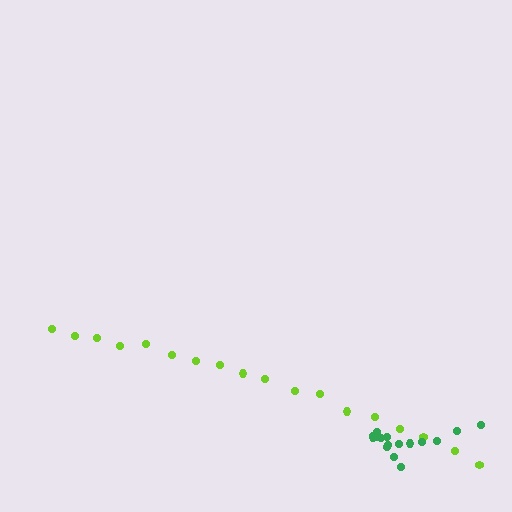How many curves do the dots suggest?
There are 2 distinct paths.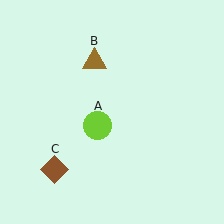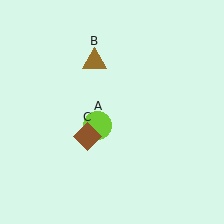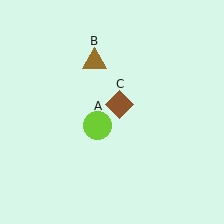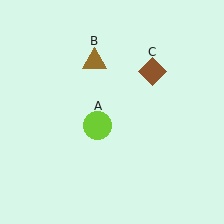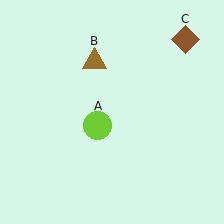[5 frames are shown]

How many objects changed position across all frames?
1 object changed position: brown diamond (object C).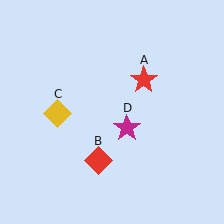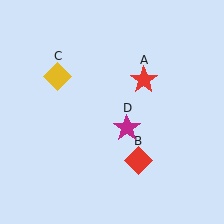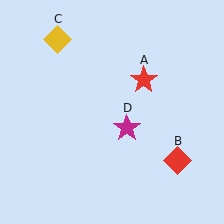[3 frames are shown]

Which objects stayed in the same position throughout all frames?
Red star (object A) and magenta star (object D) remained stationary.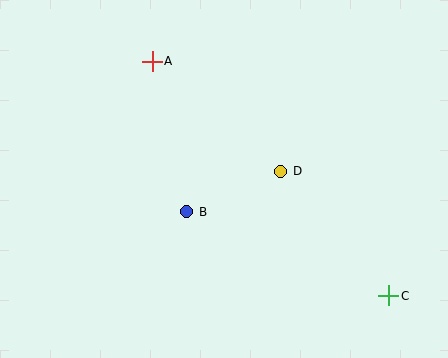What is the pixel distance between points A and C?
The distance between A and C is 333 pixels.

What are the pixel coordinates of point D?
Point D is at (281, 171).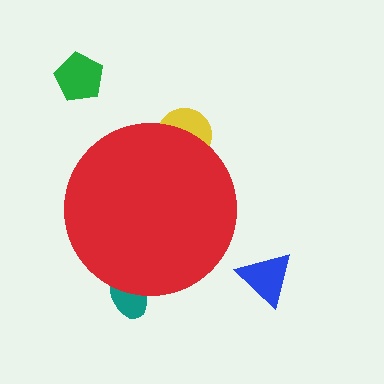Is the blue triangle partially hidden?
No, the blue triangle is fully visible.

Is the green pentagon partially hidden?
No, the green pentagon is fully visible.